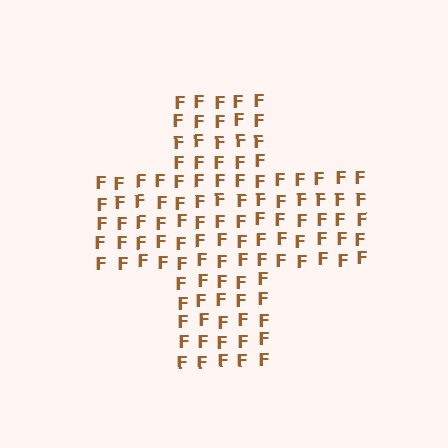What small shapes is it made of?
It is made of small letter F's.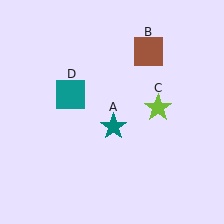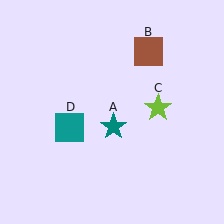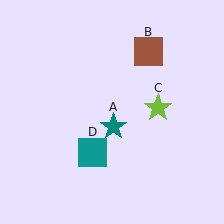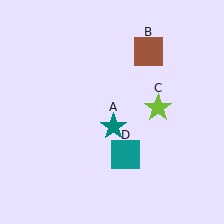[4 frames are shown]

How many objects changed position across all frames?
1 object changed position: teal square (object D).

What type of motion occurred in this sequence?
The teal square (object D) rotated counterclockwise around the center of the scene.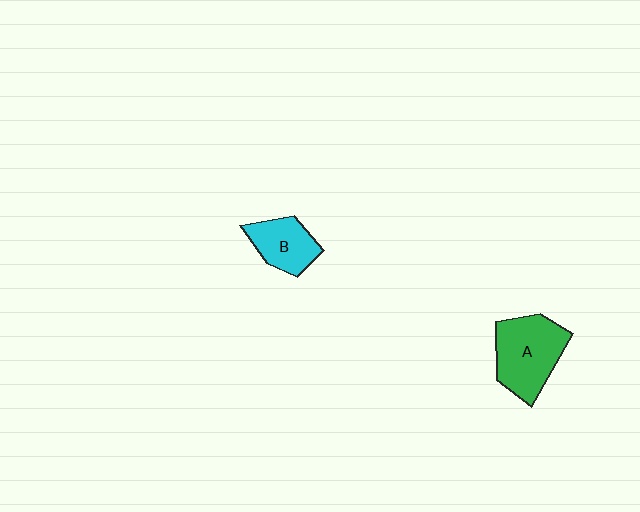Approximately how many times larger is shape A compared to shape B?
Approximately 1.6 times.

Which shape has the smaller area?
Shape B (cyan).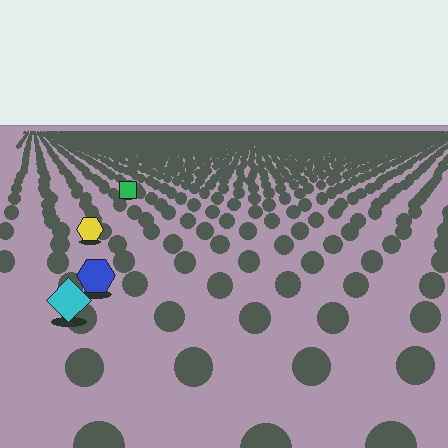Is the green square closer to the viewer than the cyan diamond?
No. The cyan diamond is closer — you can tell from the texture gradient: the ground texture is coarser near it.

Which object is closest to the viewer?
The cyan diamond is closest. The texture marks near it are larger and more spread out.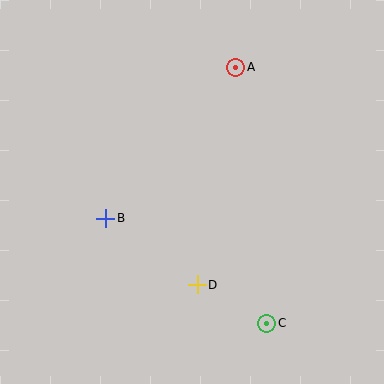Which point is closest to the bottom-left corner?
Point B is closest to the bottom-left corner.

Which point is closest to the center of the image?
Point B at (106, 218) is closest to the center.